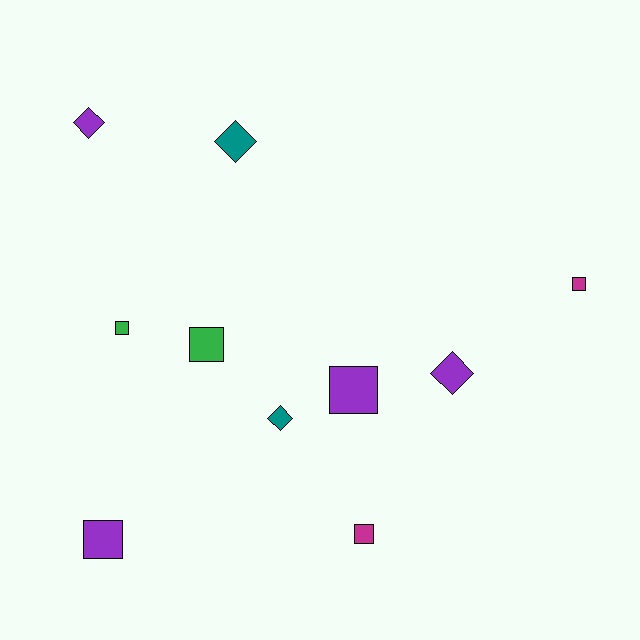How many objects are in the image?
There are 10 objects.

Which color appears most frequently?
Purple, with 4 objects.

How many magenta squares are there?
There are 2 magenta squares.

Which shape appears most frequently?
Square, with 6 objects.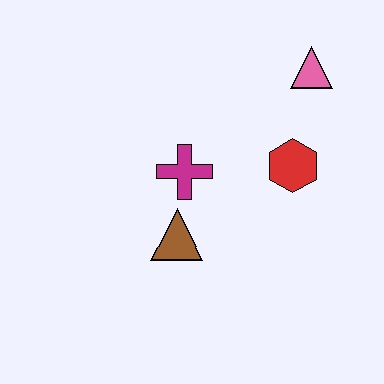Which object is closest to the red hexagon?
The pink triangle is closest to the red hexagon.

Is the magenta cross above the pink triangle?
No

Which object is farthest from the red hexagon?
The brown triangle is farthest from the red hexagon.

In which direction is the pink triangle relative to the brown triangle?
The pink triangle is above the brown triangle.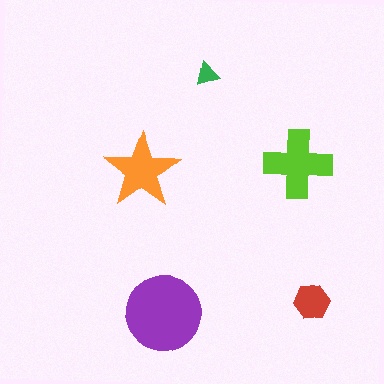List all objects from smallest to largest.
The green triangle, the red hexagon, the orange star, the lime cross, the purple circle.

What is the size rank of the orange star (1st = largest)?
3rd.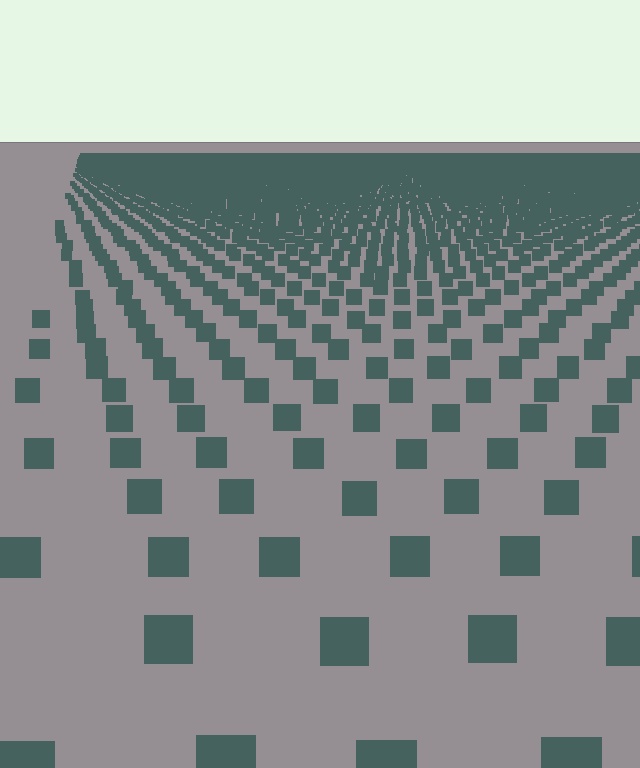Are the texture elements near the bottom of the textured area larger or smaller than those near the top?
Larger. Near the bottom, elements are closer to the viewer and appear at a bigger on-screen size.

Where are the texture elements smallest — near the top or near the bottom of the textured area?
Near the top.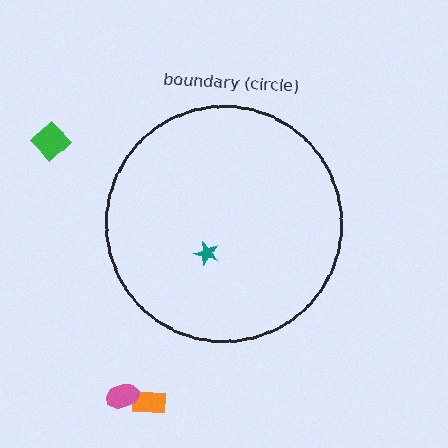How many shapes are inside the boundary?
1 inside, 3 outside.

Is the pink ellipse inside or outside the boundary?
Outside.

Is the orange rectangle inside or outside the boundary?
Outside.